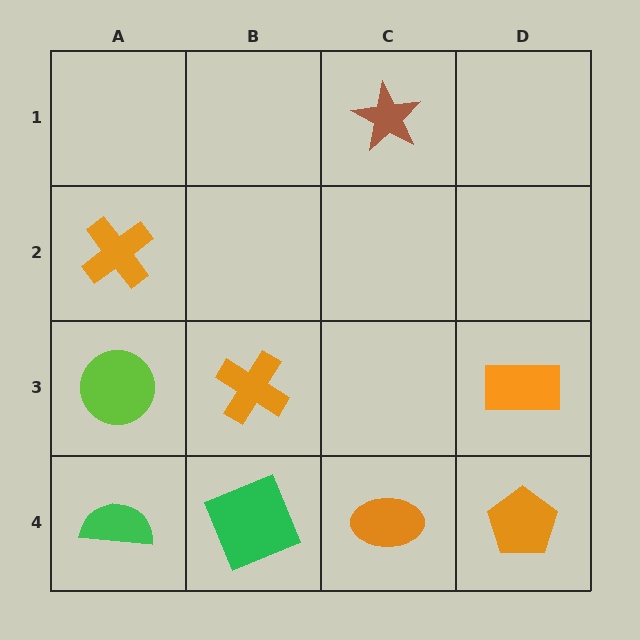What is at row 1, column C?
A brown star.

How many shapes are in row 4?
4 shapes.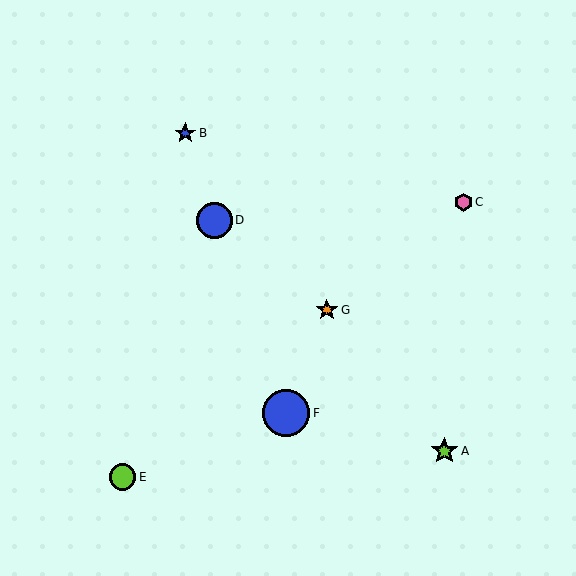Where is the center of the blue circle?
The center of the blue circle is at (214, 220).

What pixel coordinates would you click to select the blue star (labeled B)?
Click at (185, 133) to select the blue star B.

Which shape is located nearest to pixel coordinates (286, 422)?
The blue circle (labeled F) at (286, 413) is nearest to that location.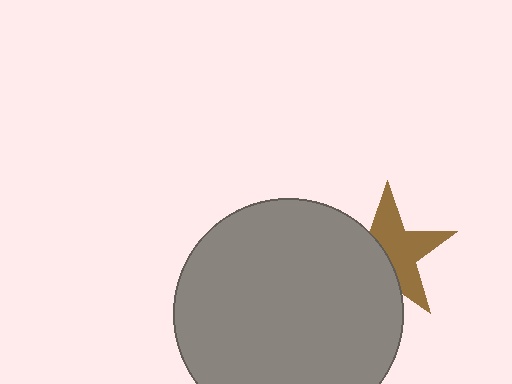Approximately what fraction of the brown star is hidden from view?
Roughly 44% of the brown star is hidden behind the gray circle.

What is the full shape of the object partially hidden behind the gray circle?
The partially hidden object is a brown star.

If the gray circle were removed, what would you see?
You would see the complete brown star.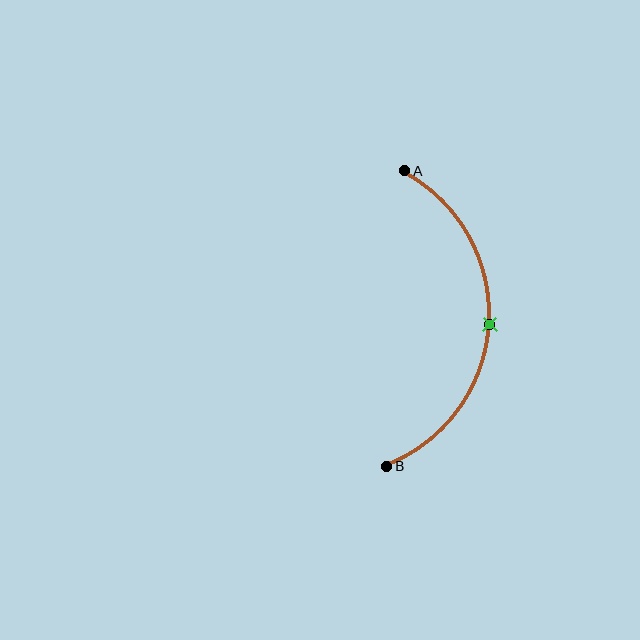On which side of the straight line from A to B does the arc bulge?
The arc bulges to the right of the straight line connecting A and B.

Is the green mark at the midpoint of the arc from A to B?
Yes. The green mark lies on the arc at equal arc-length from both A and B — it is the arc midpoint.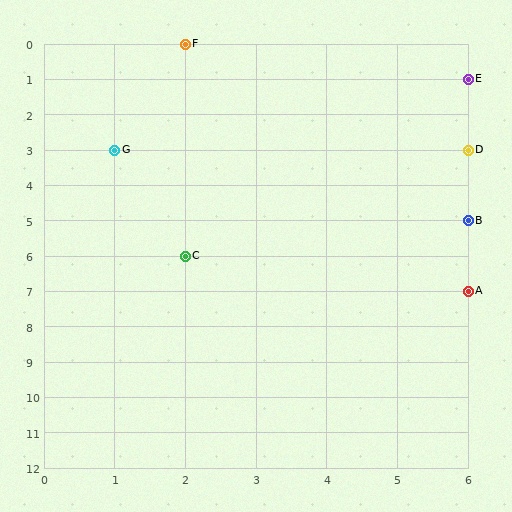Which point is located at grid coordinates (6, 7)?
Point A is at (6, 7).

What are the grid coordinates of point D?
Point D is at grid coordinates (6, 3).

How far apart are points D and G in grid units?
Points D and G are 5 columns apart.